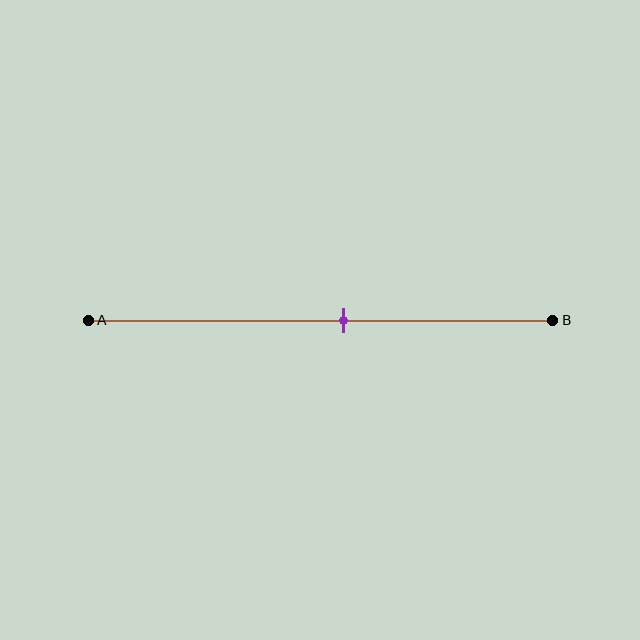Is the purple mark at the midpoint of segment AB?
No, the mark is at about 55% from A, not at the 50% midpoint.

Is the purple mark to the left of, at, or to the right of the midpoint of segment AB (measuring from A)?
The purple mark is to the right of the midpoint of segment AB.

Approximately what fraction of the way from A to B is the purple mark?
The purple mark is approximately 55% of the way from A to B.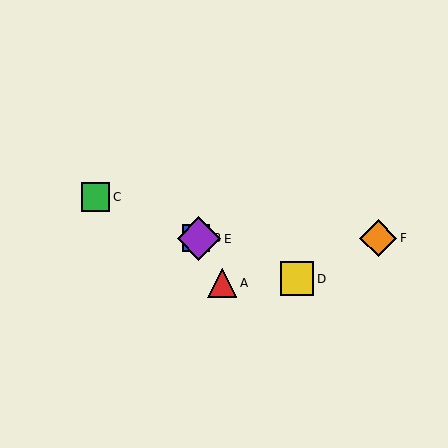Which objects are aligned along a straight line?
Objects B, C, D, E are aligned along a straight line.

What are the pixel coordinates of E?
Object E is at (199, 239).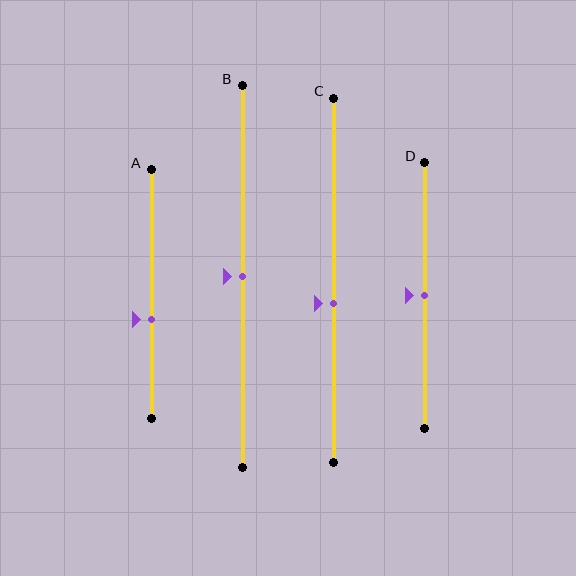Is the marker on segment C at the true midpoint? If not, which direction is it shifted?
No, the marker on segment C is shifted downward by about 6% of the segment length.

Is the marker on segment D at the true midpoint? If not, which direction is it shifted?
Yes, the marker on segment D is at the true midpoint.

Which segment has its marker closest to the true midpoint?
Segment B has its marker closest to the true midpoint.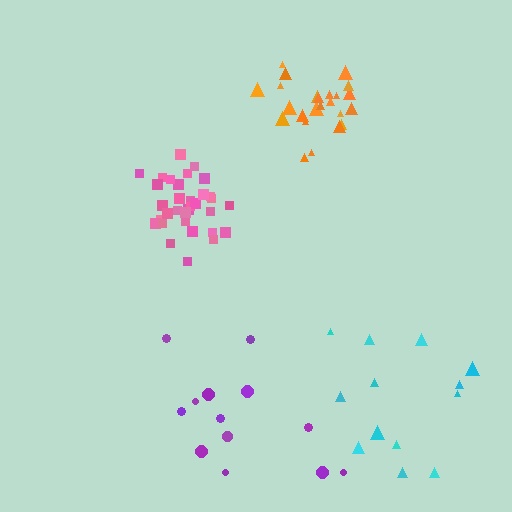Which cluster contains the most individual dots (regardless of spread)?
Pink (33).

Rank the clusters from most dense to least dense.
pink, orange, purple, cyan.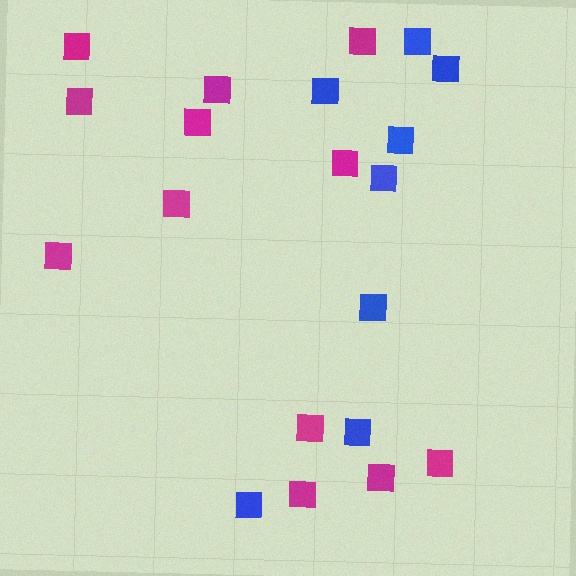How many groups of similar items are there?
There are 2 groups: one group of magenta squares (12) and one group of blue squares (8).